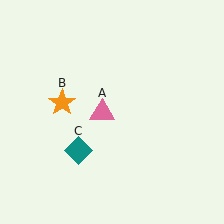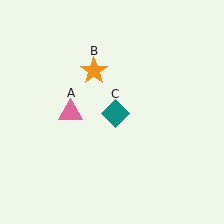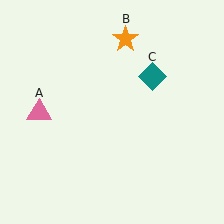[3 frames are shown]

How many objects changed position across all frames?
3 objects changed position: pink triangle (object A), orange star (object B), teal diamond (object C).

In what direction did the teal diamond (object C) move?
The teal diamond (object C) moved up and to the right.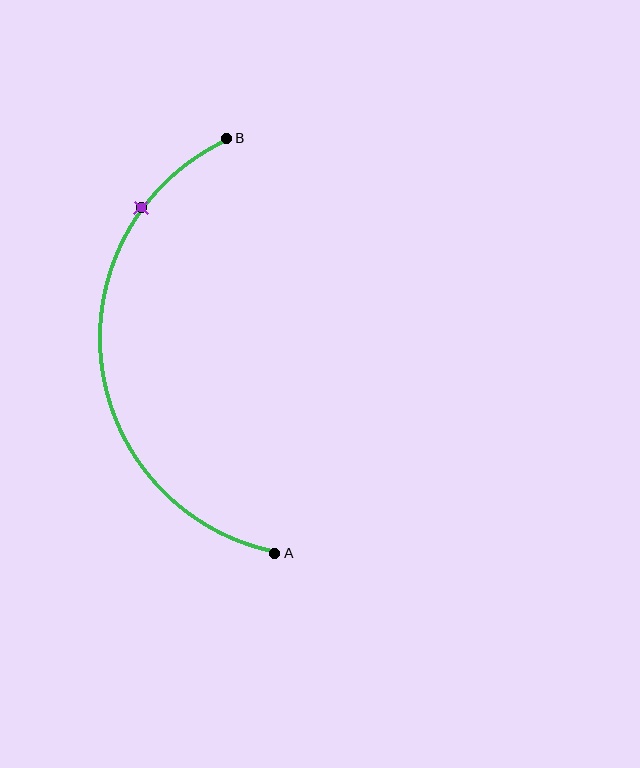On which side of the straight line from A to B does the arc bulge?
The arc bulges to the left of the straight line connecting A and B.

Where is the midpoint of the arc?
The arc midpoint is the point on the curve farthest from the straight line joining A and B. It sits to the left of that line.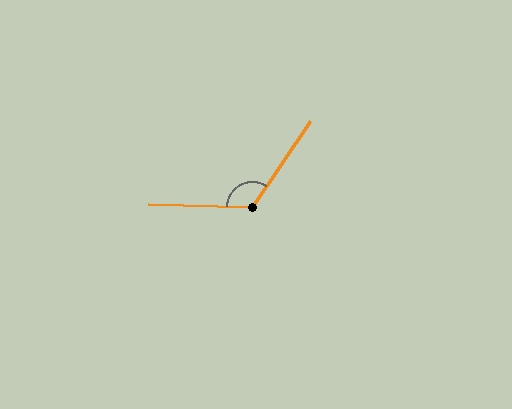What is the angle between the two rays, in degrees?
Approximately 123 degrees.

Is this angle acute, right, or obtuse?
It is obtuse.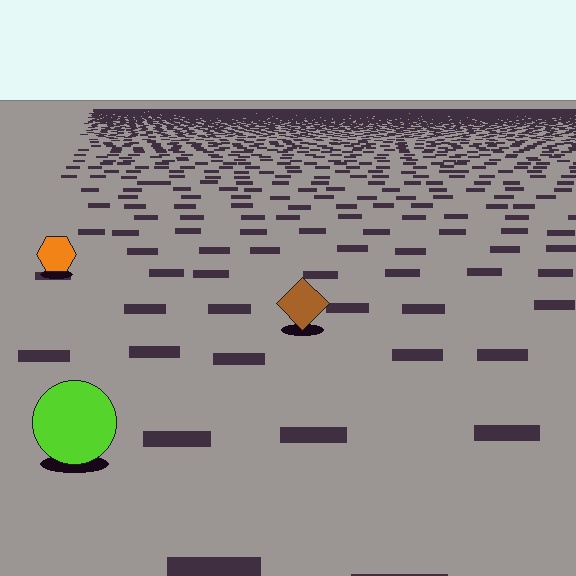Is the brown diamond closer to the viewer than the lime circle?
No. The lime circle is closer — you can tell from the texture gradient: the ground texture is coarser near it.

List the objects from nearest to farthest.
From nearest to farthest: the lime circle, the brown diamond, the orange hexagon.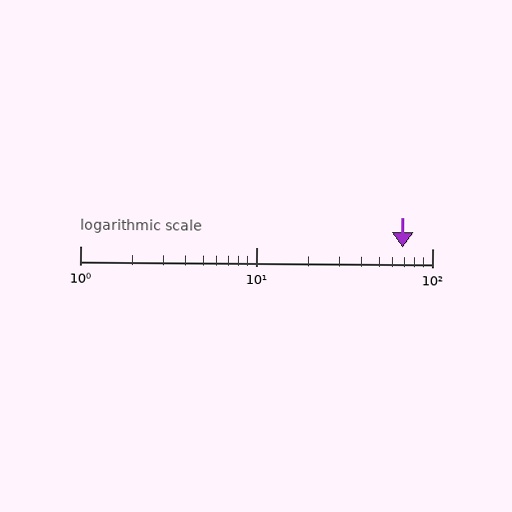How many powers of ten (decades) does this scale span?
The scale spans 2 decades, from 1 to 100.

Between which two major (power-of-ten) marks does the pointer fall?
The pointer is between 10 and 100.